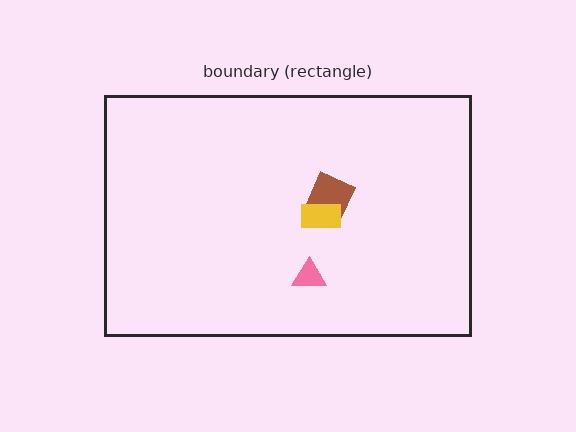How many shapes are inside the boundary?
3 inside, 0 outside.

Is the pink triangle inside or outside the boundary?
Inside.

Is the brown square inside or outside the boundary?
Inside.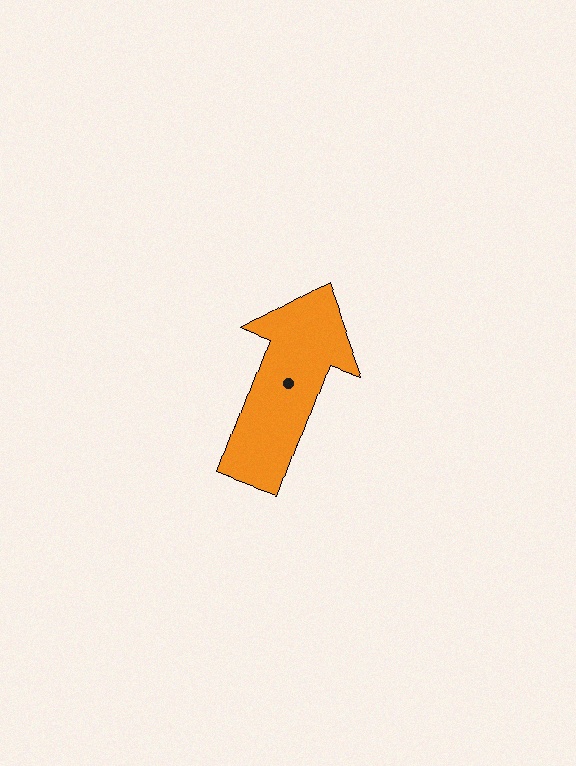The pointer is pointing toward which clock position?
Roughly 1 o'clock.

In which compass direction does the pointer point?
North.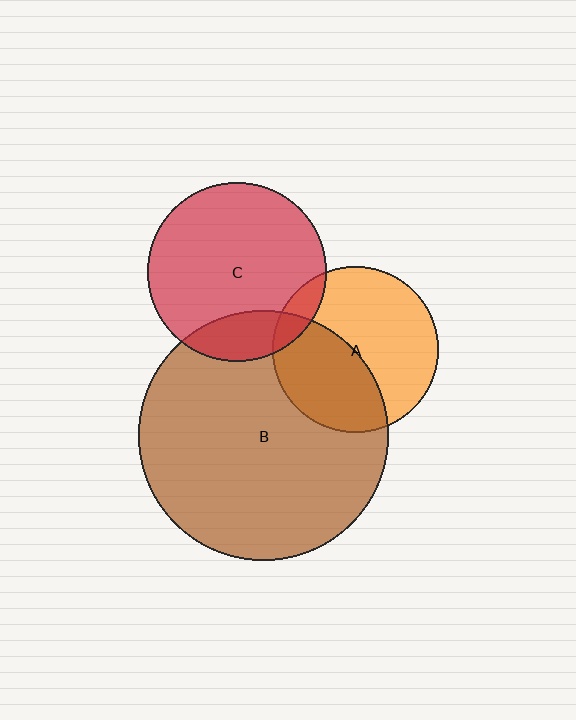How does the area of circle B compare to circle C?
Approximately 2.0 times.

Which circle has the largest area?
Circle B (brown).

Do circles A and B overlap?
Yes.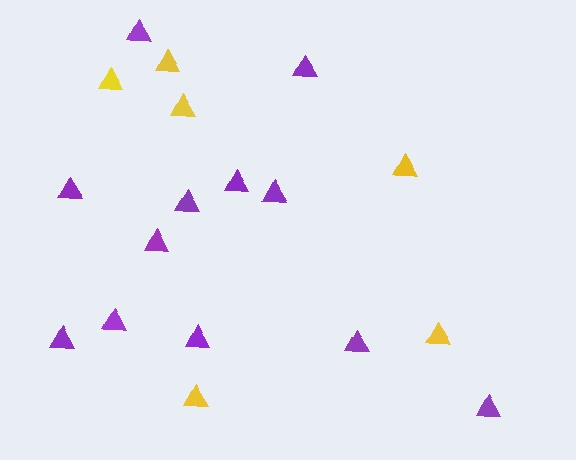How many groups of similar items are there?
There are 2 groups: one group of yellow triangles (6) and one group of purple triangles (12).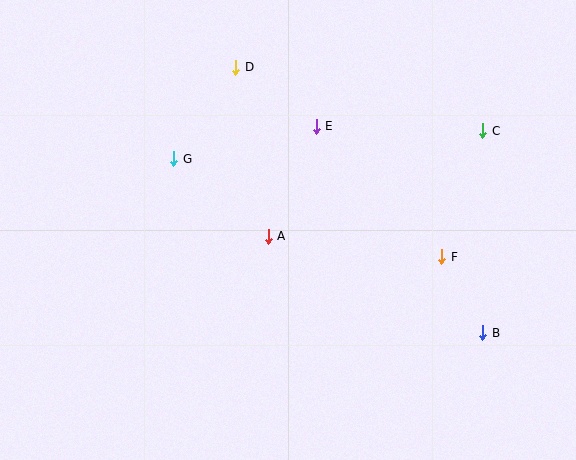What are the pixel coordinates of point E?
Point E is at (316, 126).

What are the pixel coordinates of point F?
Point F is at (442, 257).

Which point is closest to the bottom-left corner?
Point G is closest to the bottom-left corner.